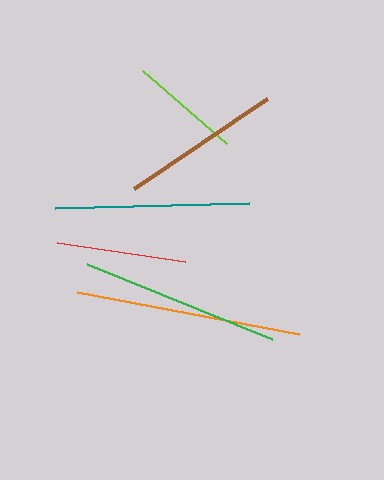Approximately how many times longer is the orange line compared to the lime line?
The orange line is approximately 2.0 times the length of the lime line.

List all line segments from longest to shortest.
From longest to shortest: orange, green, teal, brown, red, lime.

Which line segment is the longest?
The orange line is the longest at approximately 227 pixels.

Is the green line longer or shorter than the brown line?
The green line is longer than the brown line.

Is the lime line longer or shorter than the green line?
The green line is longer than the lime line.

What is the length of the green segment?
The green segment is approximately 200 pixels long.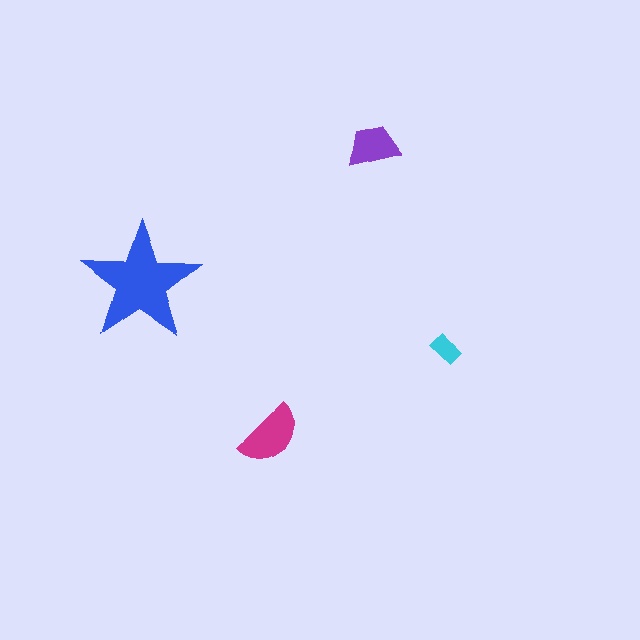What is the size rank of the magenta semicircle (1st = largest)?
2nd.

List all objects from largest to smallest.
The blue star, the magenta semicircle, the purple trapezoid, the cyan rectangle.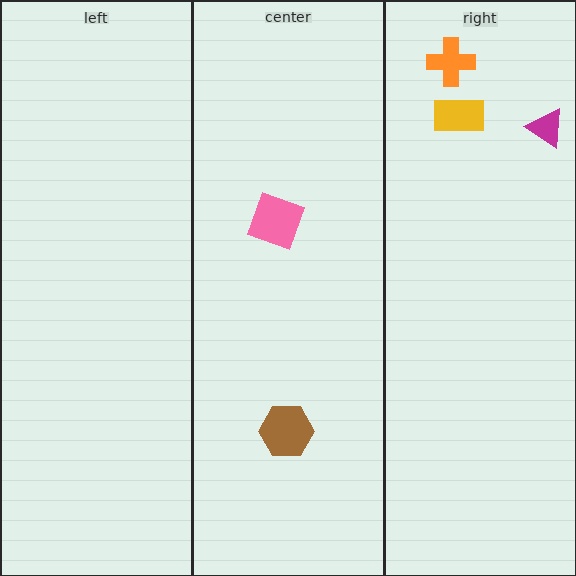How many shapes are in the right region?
3.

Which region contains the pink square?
The center region.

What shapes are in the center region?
The pink square, the brown hexagon.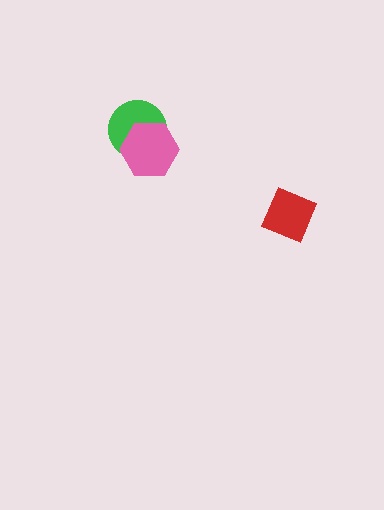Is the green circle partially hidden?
Yes, it is partially covered by another shape.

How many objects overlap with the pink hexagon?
1 object overlaps with the pink hexagon.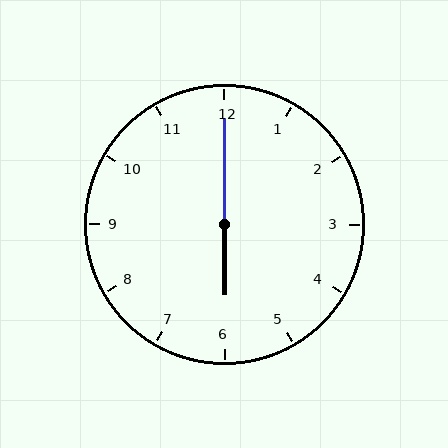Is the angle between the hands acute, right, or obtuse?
It is obtuse.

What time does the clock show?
6:00.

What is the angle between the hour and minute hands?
Approximately 180 degrees.